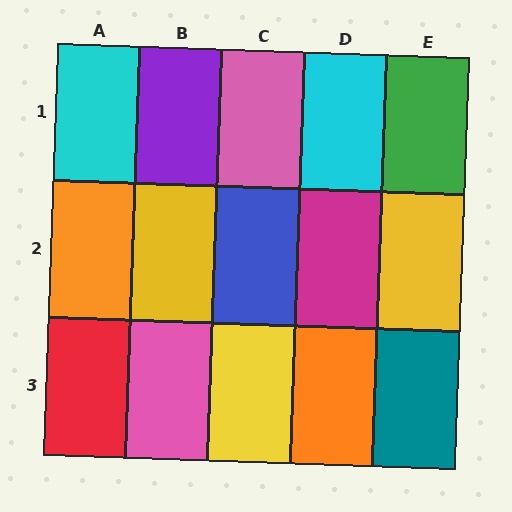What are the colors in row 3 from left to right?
Red, pink, yellow, orange, teal.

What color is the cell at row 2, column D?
Magenta.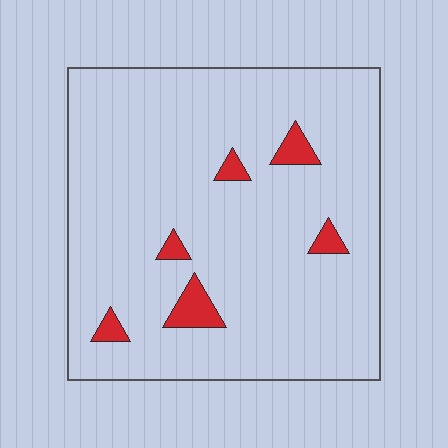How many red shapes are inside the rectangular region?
6.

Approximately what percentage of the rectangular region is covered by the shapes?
Approximately 5%.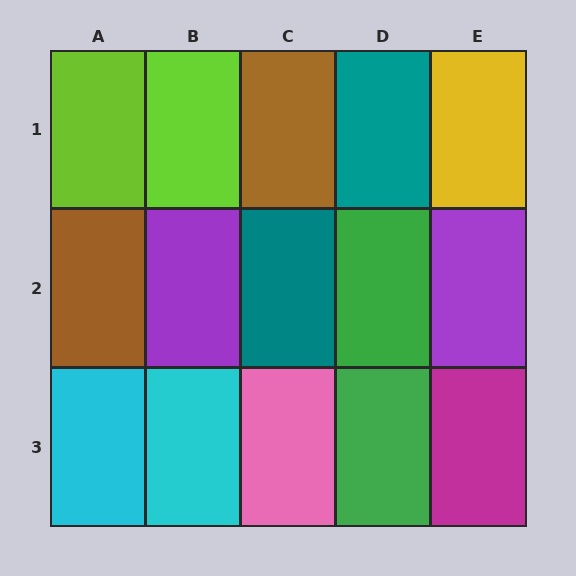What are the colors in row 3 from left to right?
Cyan, cyan, pink, green, magenta.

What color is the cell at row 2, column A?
Brown.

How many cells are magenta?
1 cell is magenta.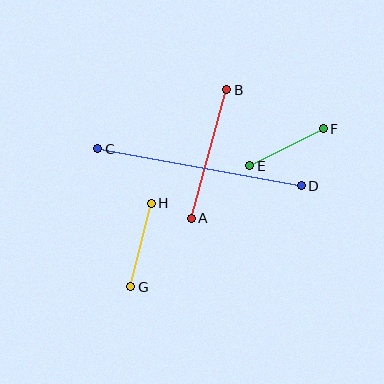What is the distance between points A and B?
The distance is approximately 133 pixels.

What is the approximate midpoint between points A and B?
The midpoint is at approximately (209, 154) pixels.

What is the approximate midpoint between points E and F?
The midpoint is at approximately (286, 147) pixels.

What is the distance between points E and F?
The distance is approximately 82 pixels.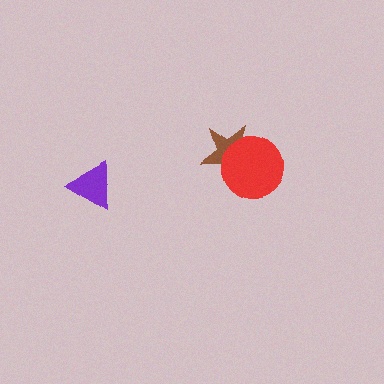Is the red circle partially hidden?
No, no other shape covers it.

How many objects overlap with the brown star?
1 object overlaps with the brown star.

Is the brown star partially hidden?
Yes, it is partially covered by another shape.